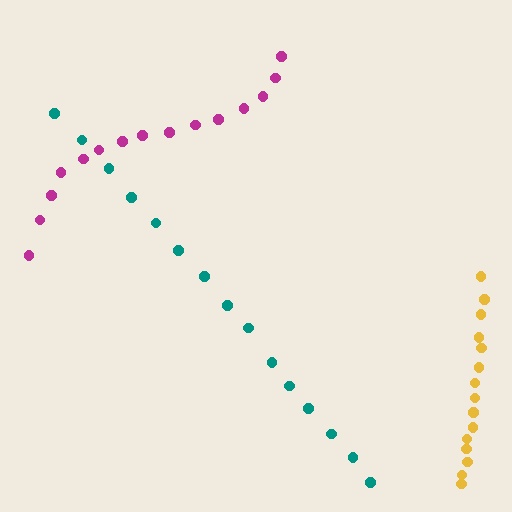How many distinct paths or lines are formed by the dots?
There are 3 distinct paths.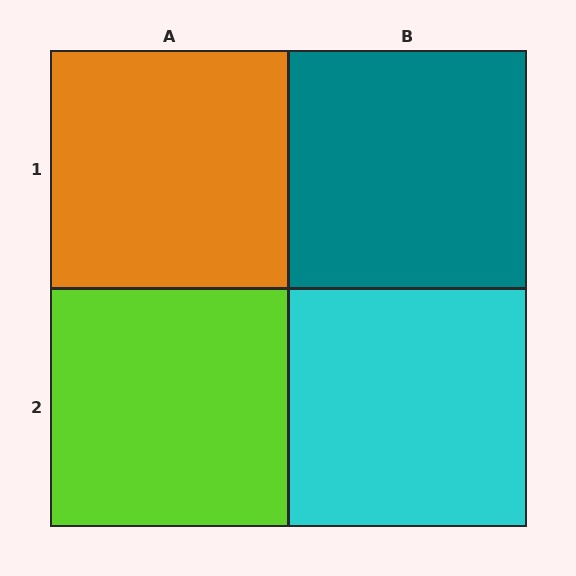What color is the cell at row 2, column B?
Cyan.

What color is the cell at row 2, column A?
Lime.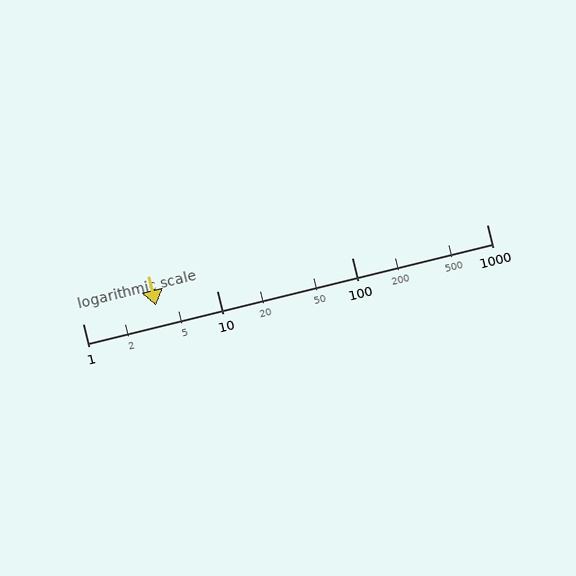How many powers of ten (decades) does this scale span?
The scale spans 3 decades, from 1 to 1000.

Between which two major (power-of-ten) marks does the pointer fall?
The pointer is between 1 and 10.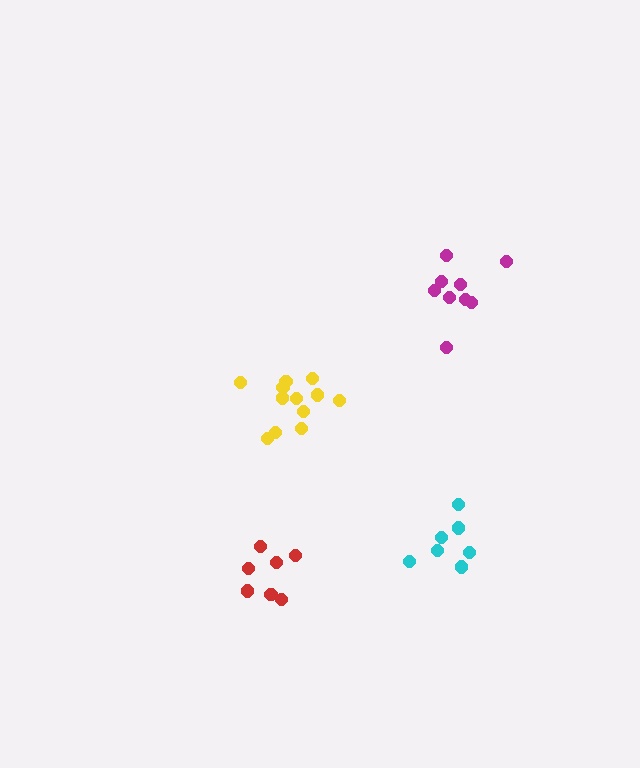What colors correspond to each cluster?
The clusters are colored: magenta, yellow, cyan, red.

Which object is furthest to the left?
The red cluster is leftmost.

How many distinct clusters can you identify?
There are 4 distinct clusters.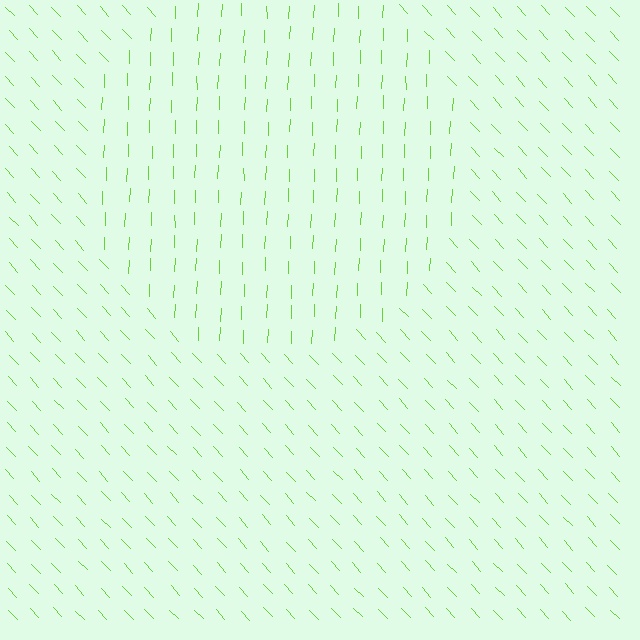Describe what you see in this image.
The image is filled with small lime line segments. A circle region in the image has lines oriented differently from the surrounding lines, creating a visible texture boundary.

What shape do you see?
I see a circle.